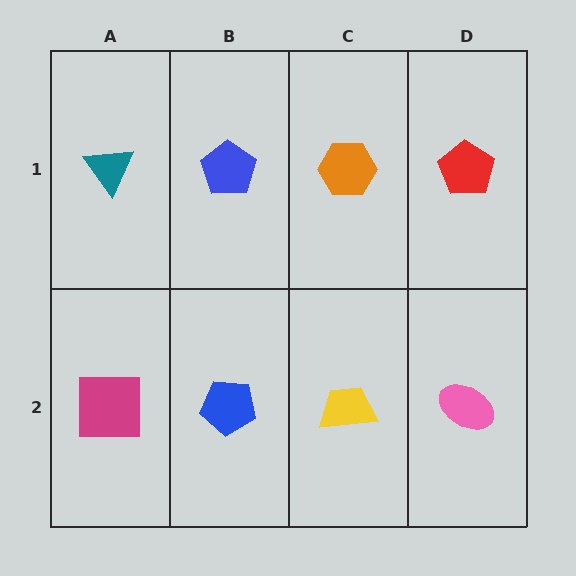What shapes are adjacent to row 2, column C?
An orange hexagon (row 1, column C), a blue pentagon (row 2, column B), a pink ellipse (row 2, column D).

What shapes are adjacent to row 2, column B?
A blue pentagon (row 1, column B), a magenta square (row 2, column A), a yellow trapezoid (row 2, column C).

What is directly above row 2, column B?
A blue pentagon.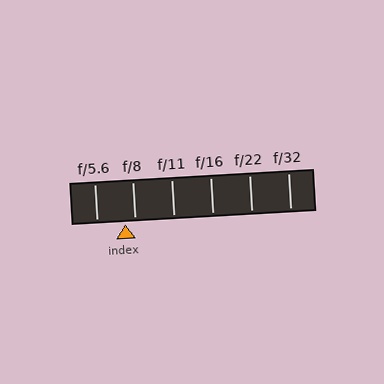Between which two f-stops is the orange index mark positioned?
The index mark is between f/5.6 and f/8.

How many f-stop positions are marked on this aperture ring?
There are 6 f-stop positions marked.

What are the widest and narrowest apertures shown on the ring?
The widest aperture shown is f/5.6 and the narrowest is f/32.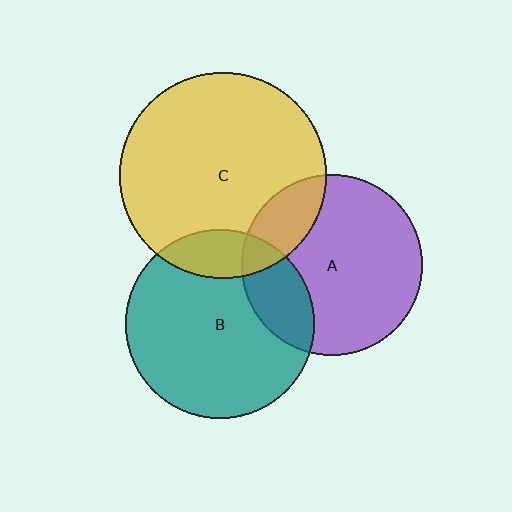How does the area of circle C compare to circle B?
Approximately 1.2 times.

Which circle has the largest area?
Circle C (yellow).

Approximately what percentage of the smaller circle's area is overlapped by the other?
Approximately 15%.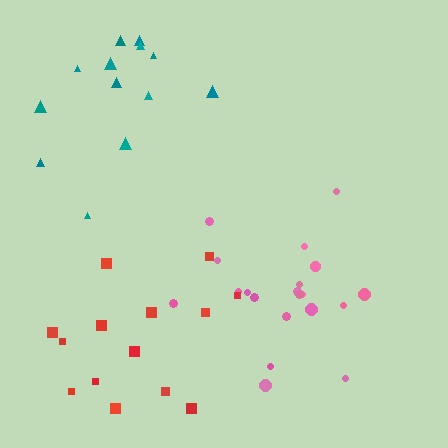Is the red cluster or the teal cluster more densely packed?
Teal.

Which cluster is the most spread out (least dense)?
Red.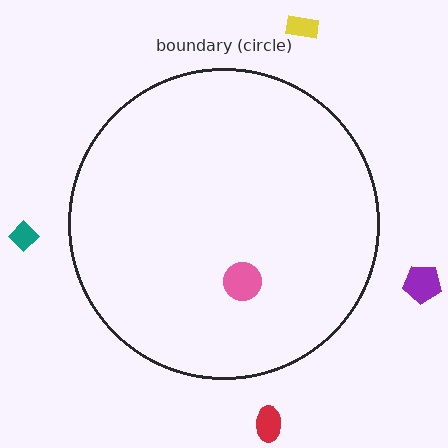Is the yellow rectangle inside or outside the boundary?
Outside.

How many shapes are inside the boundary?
1 inside, 4 outside.